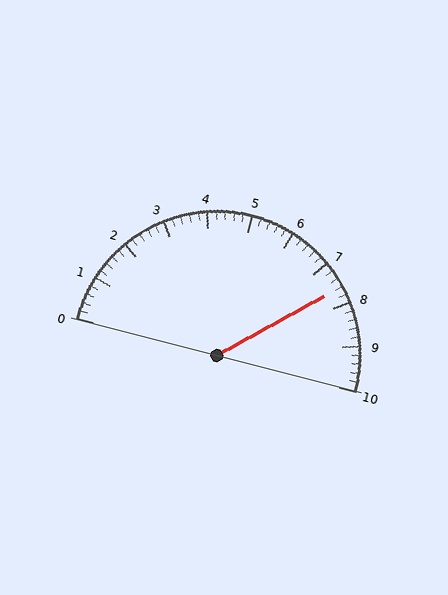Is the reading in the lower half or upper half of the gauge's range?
The reading is in the upper half of the range (0 to 10).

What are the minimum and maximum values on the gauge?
The gauge ranges from 0 to 10.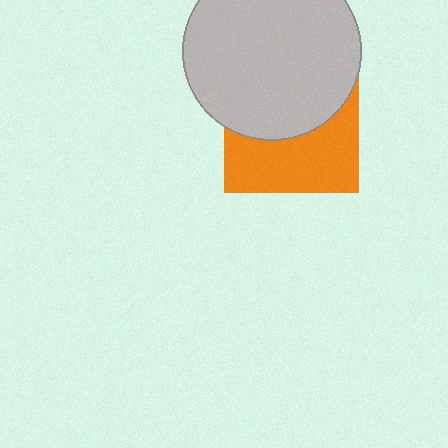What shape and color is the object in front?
The object in front is a light gray circle.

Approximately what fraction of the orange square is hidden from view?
Roughly 52% of the orange square is hidden behind the light gray circle.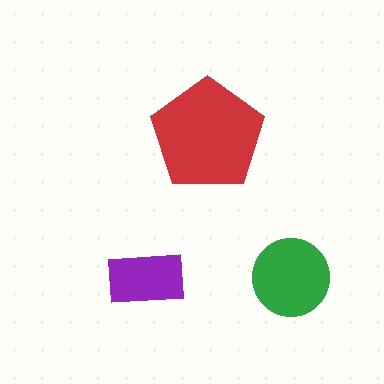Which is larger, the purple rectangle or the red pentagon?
The red pentagon.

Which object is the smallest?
The purple rectangle.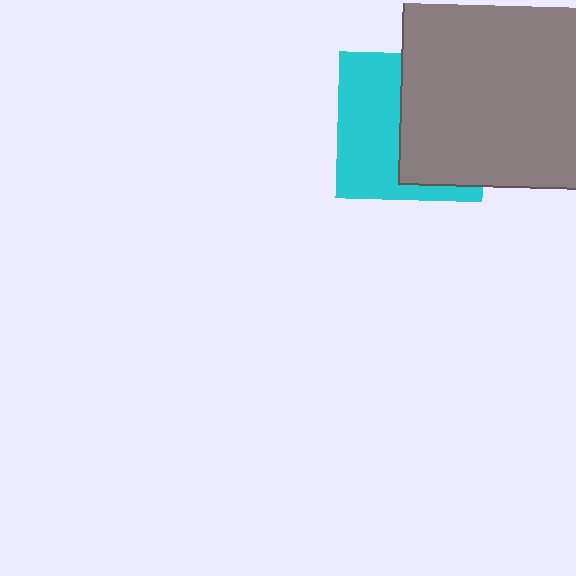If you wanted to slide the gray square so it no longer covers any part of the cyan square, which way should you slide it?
Slide it right — that is the most direct way to separate the two shapes.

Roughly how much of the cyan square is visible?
About half of it is visible (roughly 49%).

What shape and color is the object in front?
The object in front is a gray square.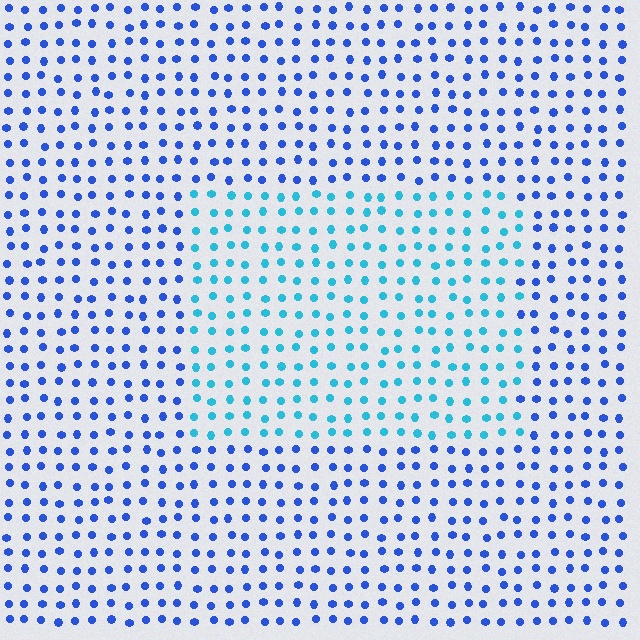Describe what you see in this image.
The image is filled with small blue elements in a uniform arrangement. A rectangle-shaped region is visible where the elements are tinted to a slightly different hue, forming a subtle color boundary.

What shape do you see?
I see a rectangle.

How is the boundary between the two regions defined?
The boundary is defined purely by a slight shift in hue (about 37 degrees). Spacing, size, and orientation are identical on both sides.